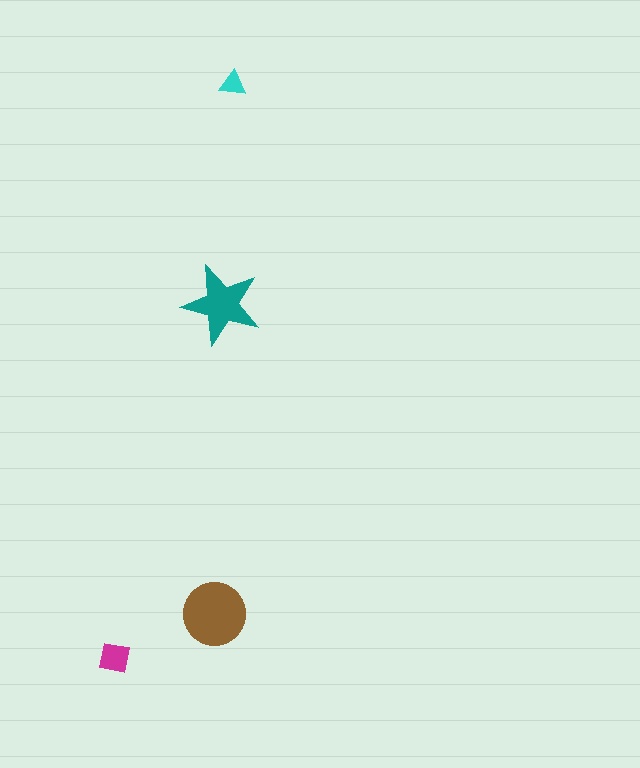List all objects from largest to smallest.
The brown circle, the teal star, the magenta square, the cyan triangle.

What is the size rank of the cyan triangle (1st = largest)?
4th.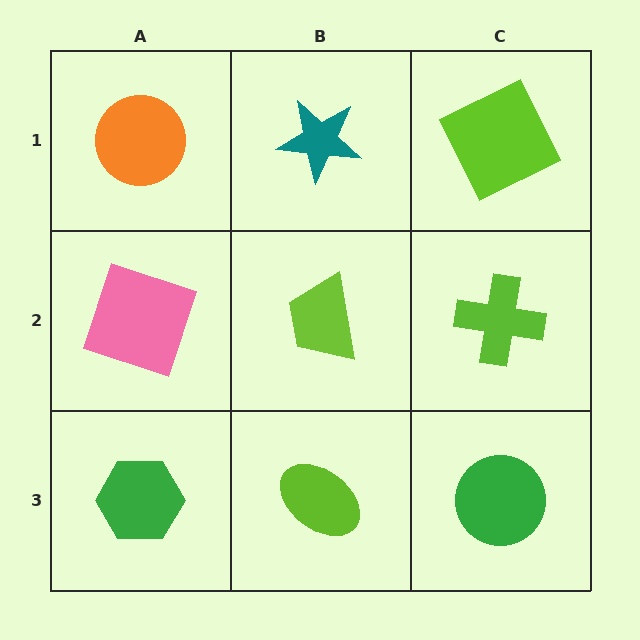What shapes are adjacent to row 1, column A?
A pink square (row 2, column A), a teal star (row 1, column B).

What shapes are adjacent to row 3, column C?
A lime cross (row 2, column C), a lime ellipse (row 3, column B).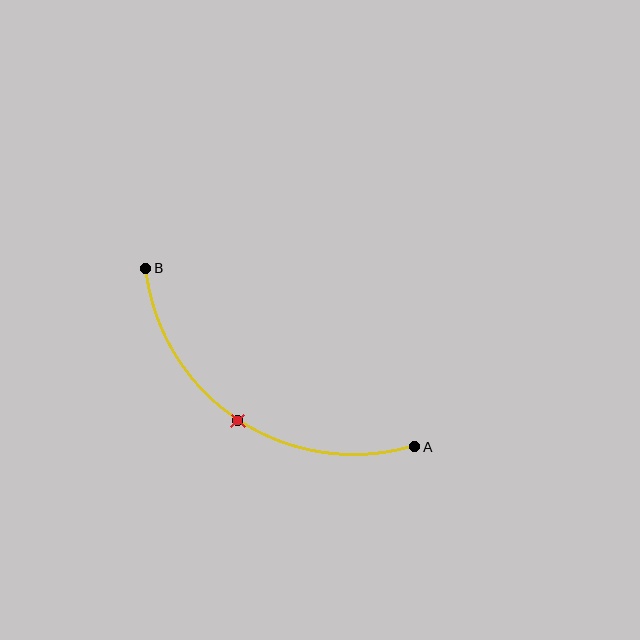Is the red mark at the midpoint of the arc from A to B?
Yes. The red mark lies on the arc at equal arc-length from both A and B — it is the arc midpoint.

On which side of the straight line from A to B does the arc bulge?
The arc bulges below the straight line connecting A and B.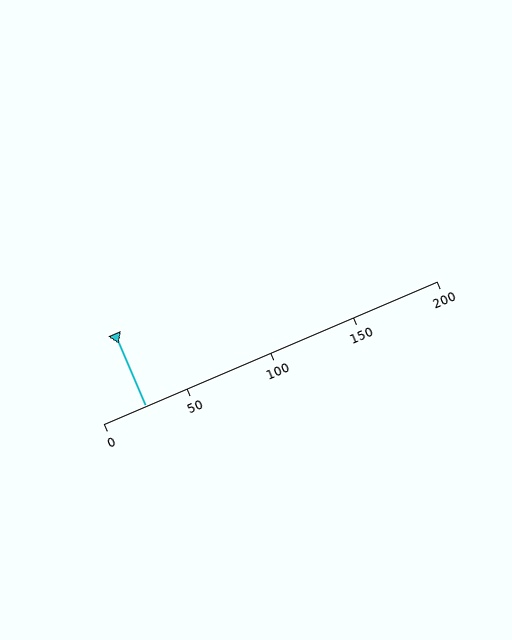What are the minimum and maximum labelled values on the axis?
The axis runs from 0 to 200.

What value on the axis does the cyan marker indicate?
The marker indicates approximately 25.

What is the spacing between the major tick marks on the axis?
The major ticks are spaced 50 apart.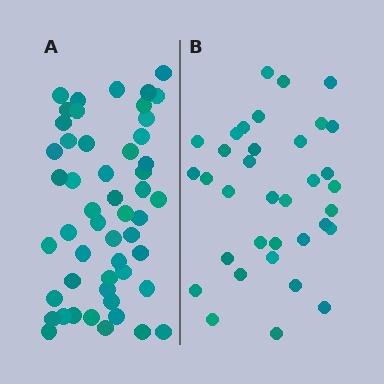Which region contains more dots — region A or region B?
Region A (the left region) has more dots.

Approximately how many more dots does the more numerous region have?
Region A has approximately 15 more dots than region B.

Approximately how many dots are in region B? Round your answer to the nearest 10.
About 40 dots. (The exact count is 35, which rounds to 40.)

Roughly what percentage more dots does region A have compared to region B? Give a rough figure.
About 45% more.